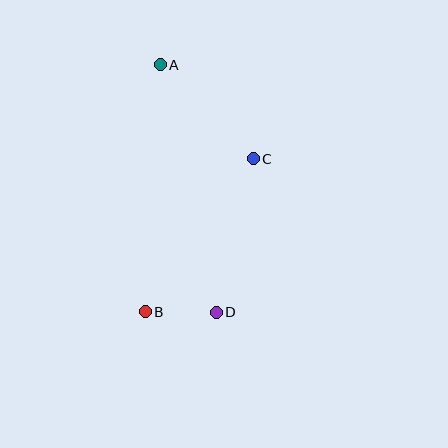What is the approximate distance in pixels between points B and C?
The distance between B and C is approximately 188 pixels.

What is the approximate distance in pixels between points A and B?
The distance between A and B is approximately 247 pixels.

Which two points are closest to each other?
Points B and D are closest to each other.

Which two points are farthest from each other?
Points A and D are farthest from each other.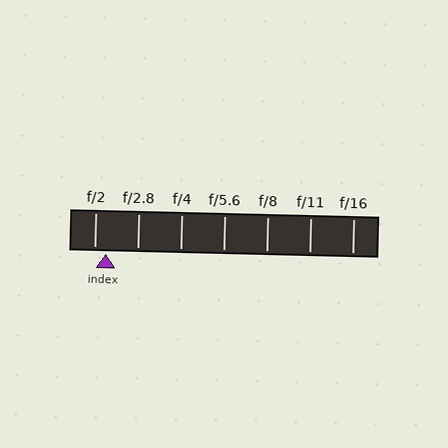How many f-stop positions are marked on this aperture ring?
There are 7 f-stop positions marked.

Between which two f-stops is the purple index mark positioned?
The index mark is between f/2 and f/2.8.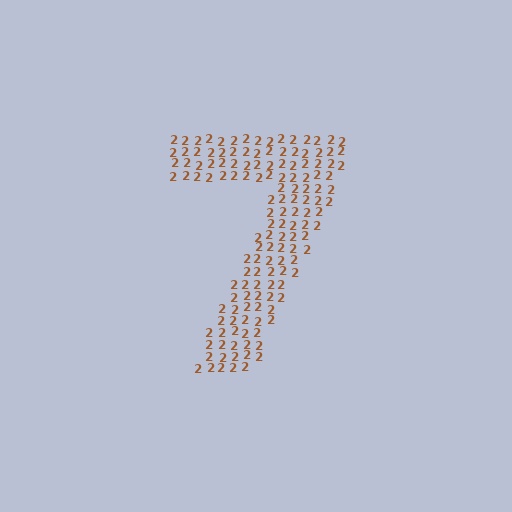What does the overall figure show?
The overall figure shows the digit 7.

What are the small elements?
The small elements are digit 2's.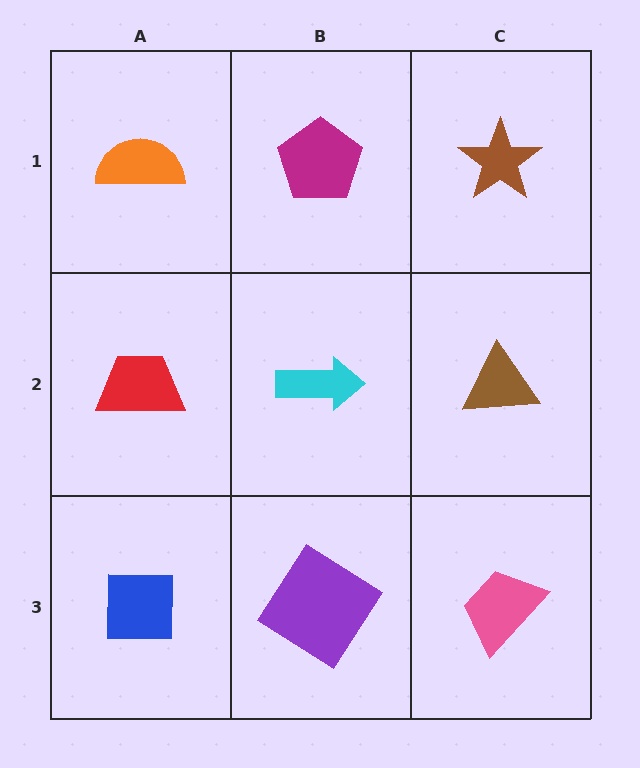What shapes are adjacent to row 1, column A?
A red trapezoid (row 2, column A), a magenta pentagon (row 1, column B).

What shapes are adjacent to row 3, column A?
A red trapezoid (row 2, column A), a purple diamond (row 3, column B).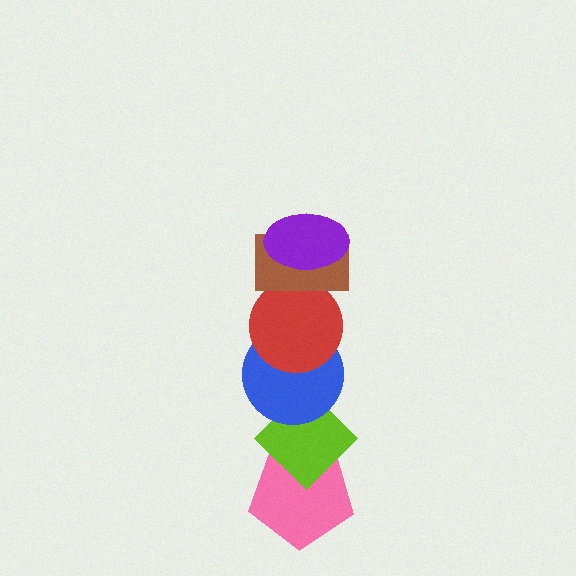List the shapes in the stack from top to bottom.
From top to bottom: the purple ellipse, the brown rectangle, the red circle, the blue circle, the lime diamond, the pink pentagon.